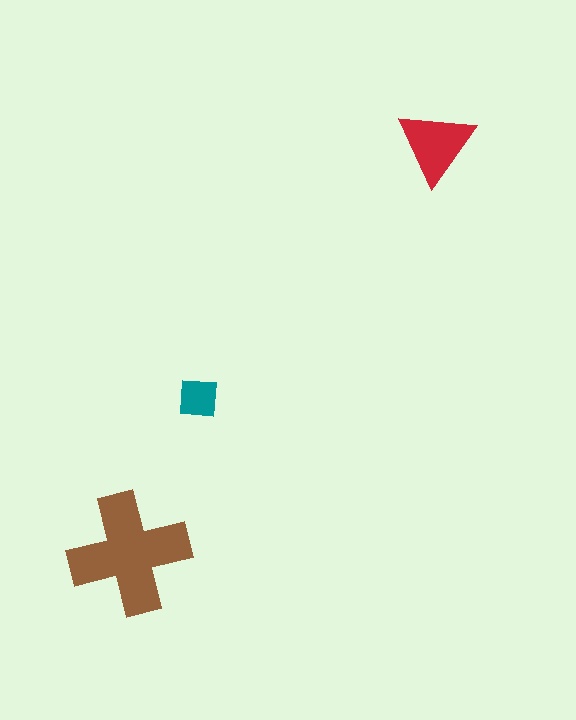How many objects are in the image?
There are 3 objects in the image.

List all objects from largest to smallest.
The brown cross, the red triangle, the teal square.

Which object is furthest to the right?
The red triangle is rightmost.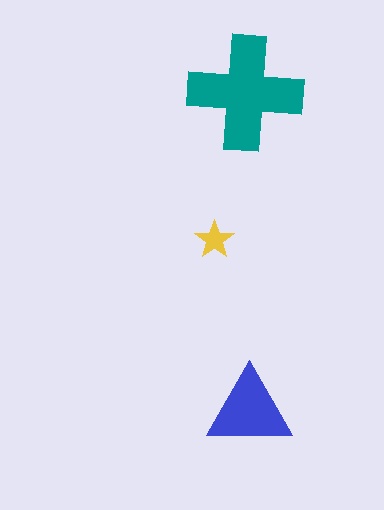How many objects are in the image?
There are 3 objects in the image.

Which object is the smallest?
The yellow star.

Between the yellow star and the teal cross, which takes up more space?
The teal cross.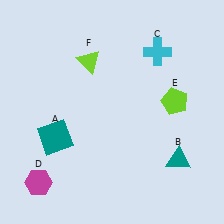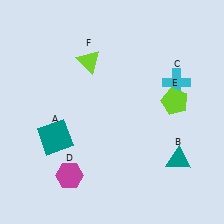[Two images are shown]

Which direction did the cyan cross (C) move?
The cyan cross (C) moved down.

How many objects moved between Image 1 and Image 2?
2 objects moved between the two images.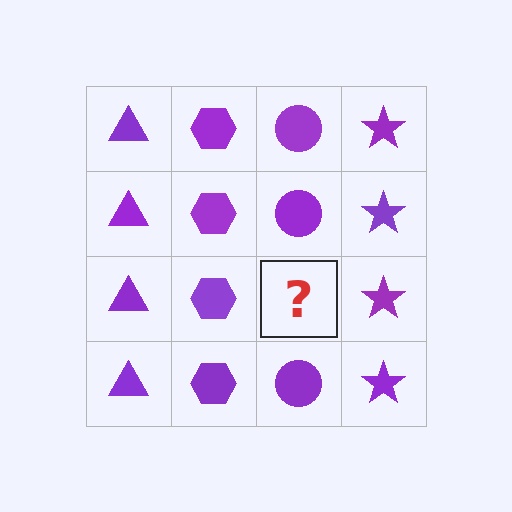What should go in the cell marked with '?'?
The missing cell should contain a purple circle.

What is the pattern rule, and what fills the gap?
The rule is that each column has a consistent shape. The gap should be filled with a purple circle.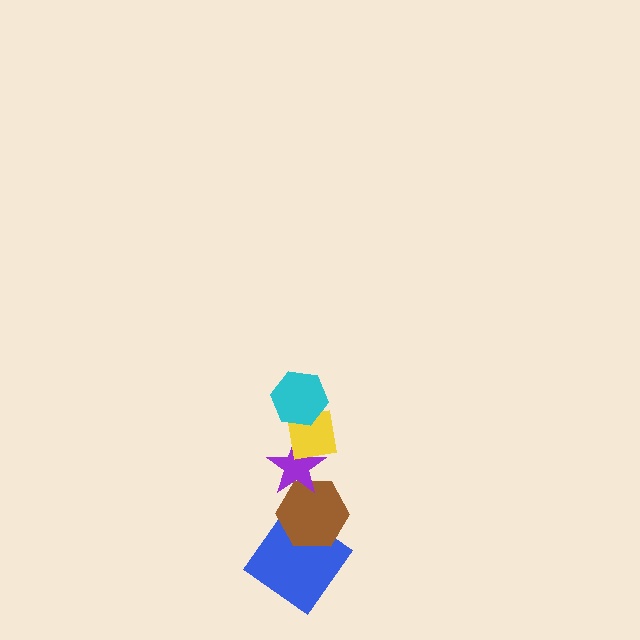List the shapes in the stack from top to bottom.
From top to bottom: the cyan hexagon, the yellow square, the purple star, the brown hexagon, the blue diamond.